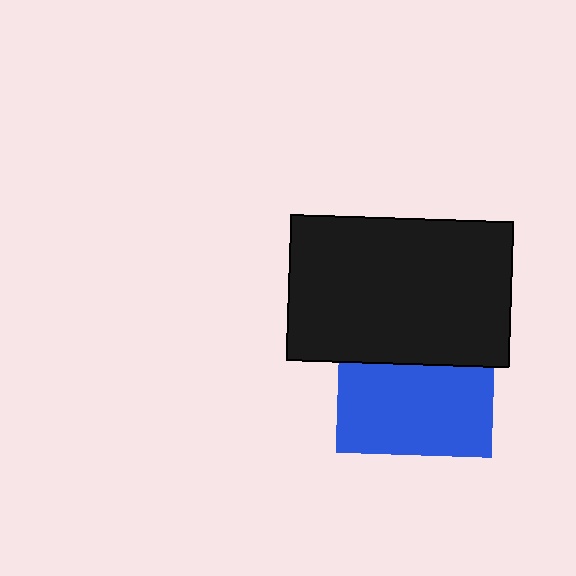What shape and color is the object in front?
The object in front is a black rectangle.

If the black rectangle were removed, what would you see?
You would see the complete blue square.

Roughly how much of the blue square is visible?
About half of it is visible (roughly 58%).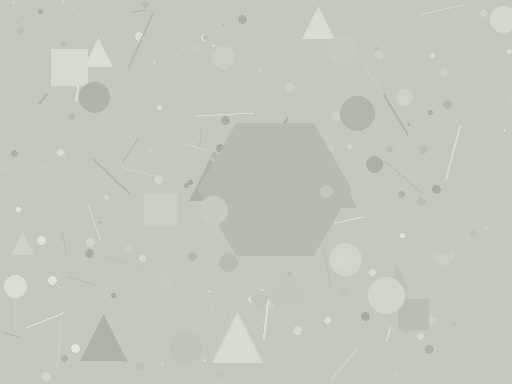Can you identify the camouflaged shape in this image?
The camouflaged shape is a hexagon.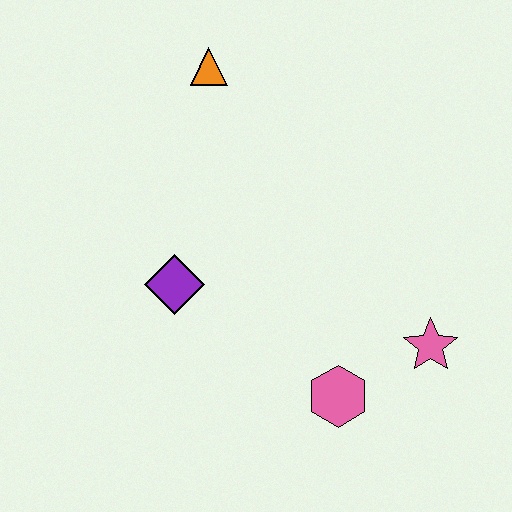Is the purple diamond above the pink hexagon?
Yes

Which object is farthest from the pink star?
The orange triangle is farthest from the pink star.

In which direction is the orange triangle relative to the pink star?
The orange triangle is above the pink star.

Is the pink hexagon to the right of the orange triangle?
Yes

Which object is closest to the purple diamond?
The pink hexagon is closest to the purple diamond.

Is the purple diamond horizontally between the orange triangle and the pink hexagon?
No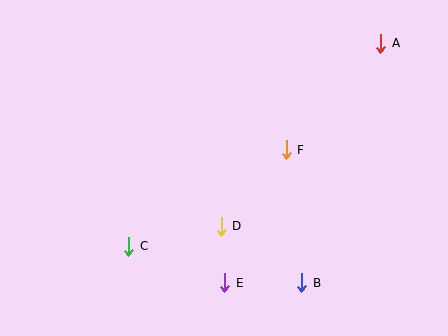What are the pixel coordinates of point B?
Point B is at (302, 283).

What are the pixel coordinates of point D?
Point D is at (221, 226).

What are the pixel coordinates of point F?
Point F is at (286, 150).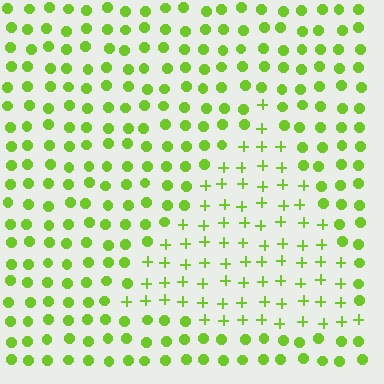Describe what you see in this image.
The image is filled with small lime elements arranged in a uniform grid. A triangle-shaped region contains plus signs, while the surrounding area contains circles. The boundary is defined purely by the change in element shape.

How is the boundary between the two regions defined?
The boundary is defined by a change in element shape: plus signs inside vs. circles outside. All elements share the same color and spacing.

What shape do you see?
I see a triangle.